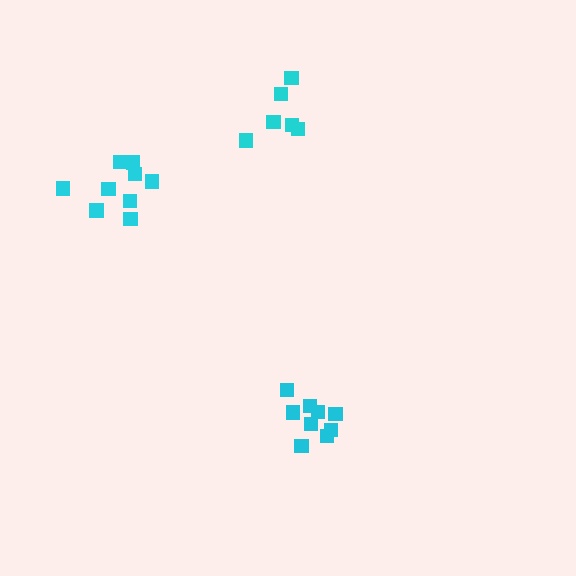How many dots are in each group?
Group 1: 9 dots, Group 2: 9 dots, Group 3: 6 dots (24 total).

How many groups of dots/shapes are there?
There are 3 groups.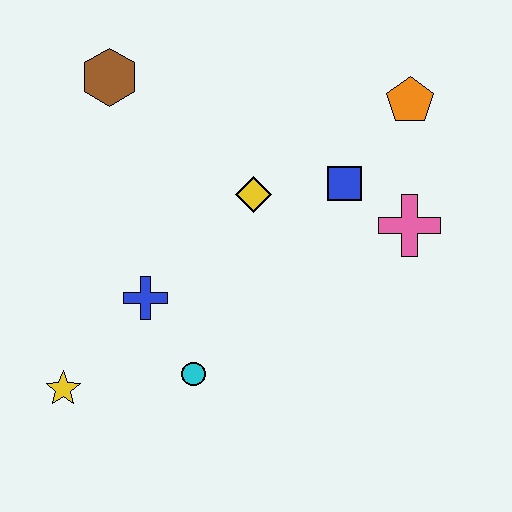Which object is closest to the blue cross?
The cyan circle is closest to the blue cross.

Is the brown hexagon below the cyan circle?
No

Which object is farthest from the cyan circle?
The orange pentagon is farthest from the cyan circle.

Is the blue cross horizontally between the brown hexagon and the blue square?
Yes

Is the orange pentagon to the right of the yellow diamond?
Yes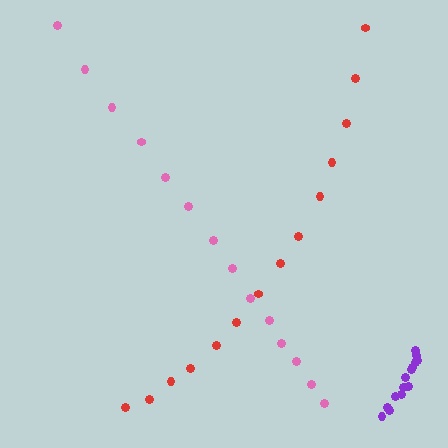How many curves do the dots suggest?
There are 3 distinct paths.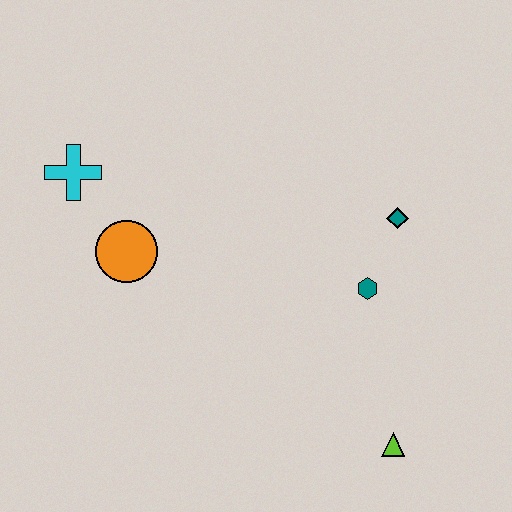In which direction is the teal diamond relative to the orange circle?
The teal diamond is to the right of the orange circle.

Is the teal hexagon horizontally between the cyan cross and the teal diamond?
Yes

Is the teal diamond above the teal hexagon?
Yes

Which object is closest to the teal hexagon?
The teal diamond is closest to the teal hexagon.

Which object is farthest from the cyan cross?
The lime triangle is farthest from the cyan cross.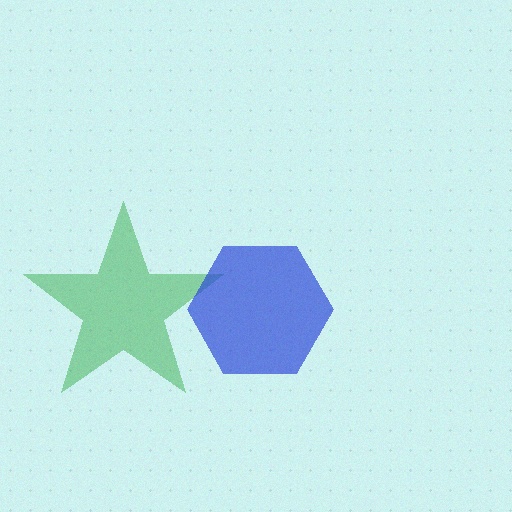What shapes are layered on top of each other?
The layered shapes are: a green star, a blue hexagon.